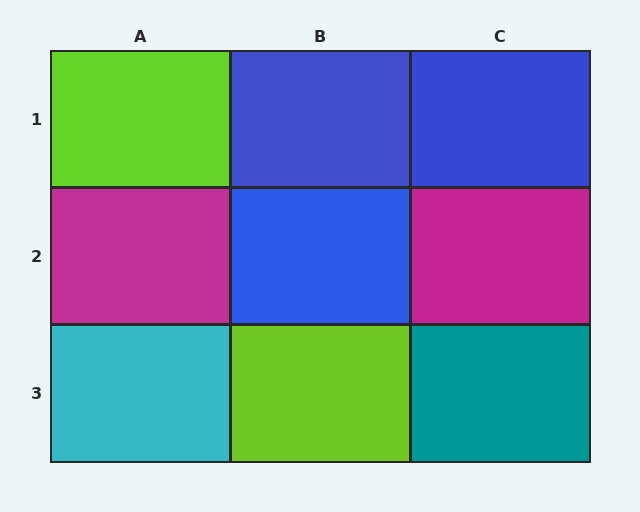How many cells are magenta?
2 cells are magenta.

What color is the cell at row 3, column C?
Teal.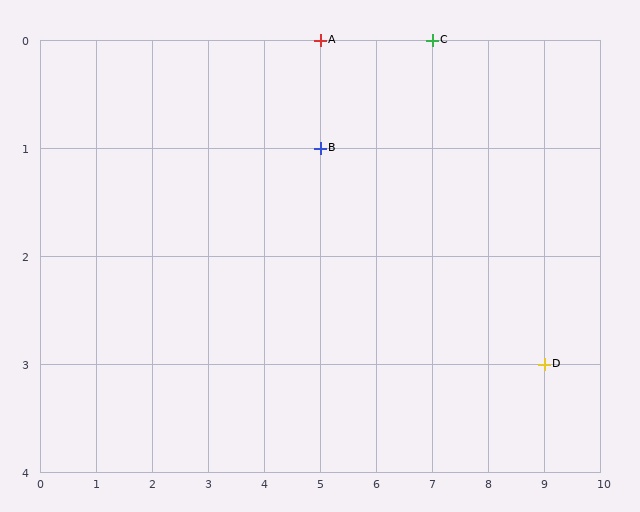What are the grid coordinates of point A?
Point A is at grid coordinates (5, 0).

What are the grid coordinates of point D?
Point D is at grid coordinates (9, 3).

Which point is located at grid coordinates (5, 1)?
Point B is at (5, 1).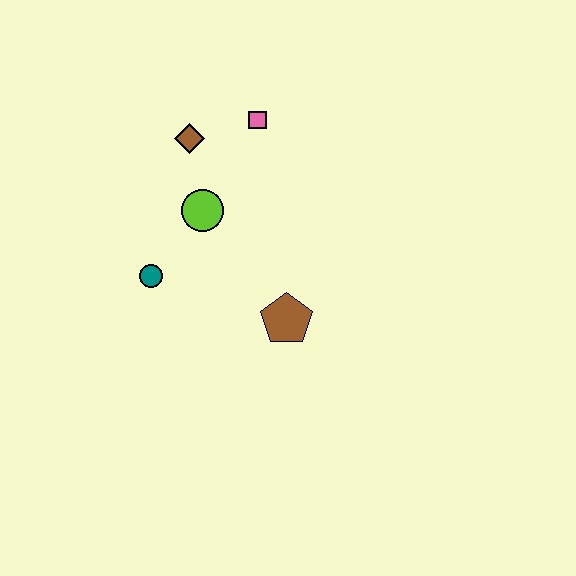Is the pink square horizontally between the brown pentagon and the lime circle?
Yes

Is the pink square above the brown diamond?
Yes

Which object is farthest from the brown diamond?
The brown pentagon is farthest from the brown diamond.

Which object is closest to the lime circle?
The brown diamond is closest to the lime circle.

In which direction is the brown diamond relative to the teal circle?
The brown diamond is above the teal circle.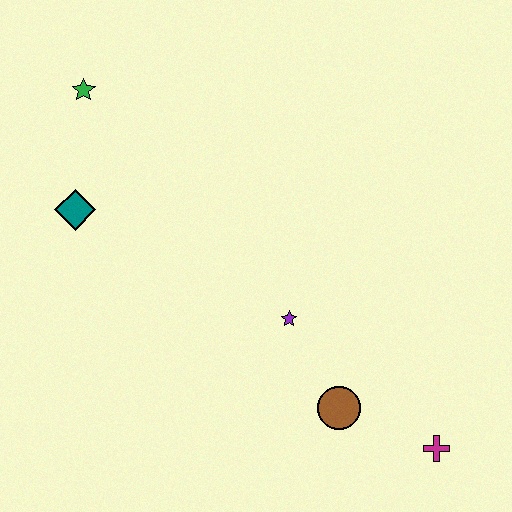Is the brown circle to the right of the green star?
Yes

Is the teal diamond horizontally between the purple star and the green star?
No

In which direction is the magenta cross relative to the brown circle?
The magenta cross is to the right of the brown circle.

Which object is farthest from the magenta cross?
The green star is farthest from the magenta cross.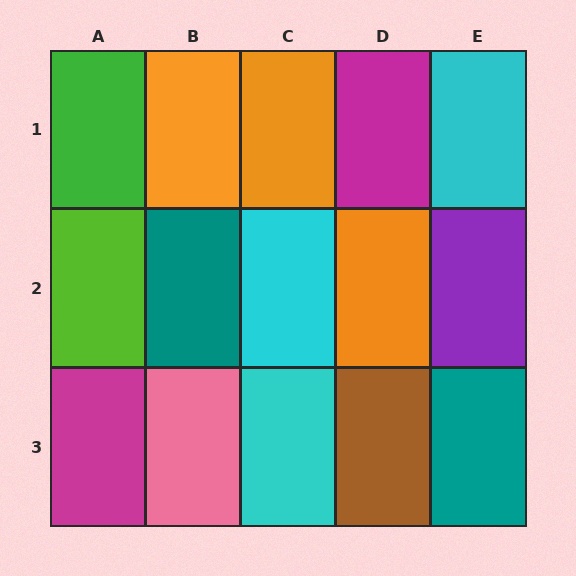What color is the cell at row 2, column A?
Lime.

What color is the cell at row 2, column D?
Orange.